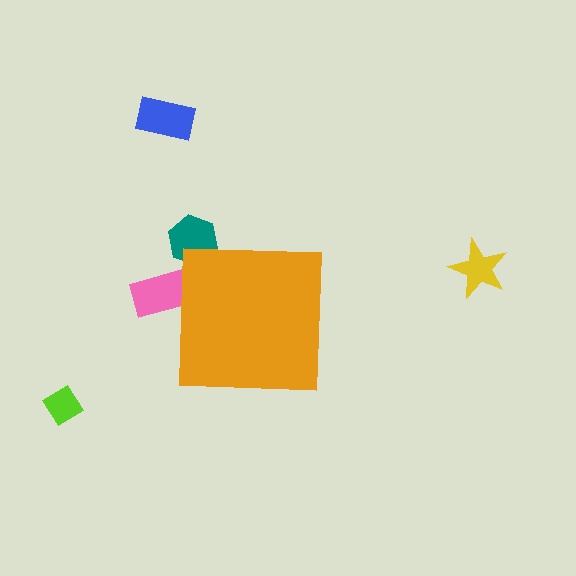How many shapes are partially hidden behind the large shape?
2 shapes are partially hidden.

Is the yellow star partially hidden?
No, the yellow star is fully visible.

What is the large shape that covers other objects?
An orange square.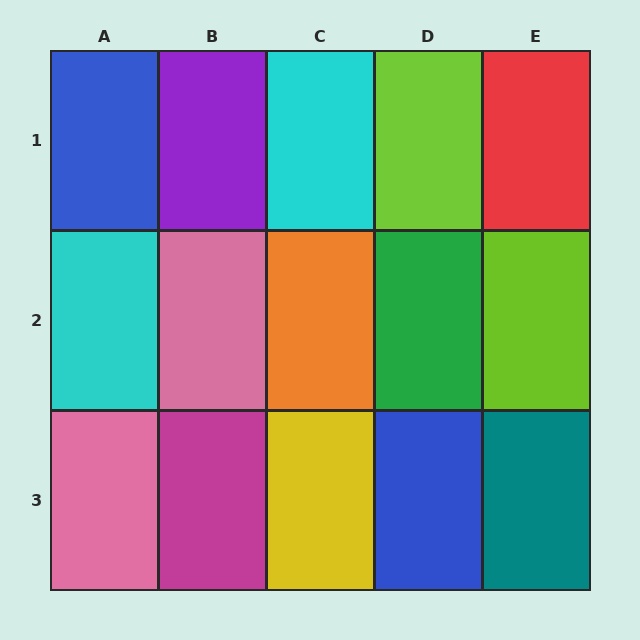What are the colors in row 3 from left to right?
Pink, magenta, yellow, blue, teal.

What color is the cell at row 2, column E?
Lime.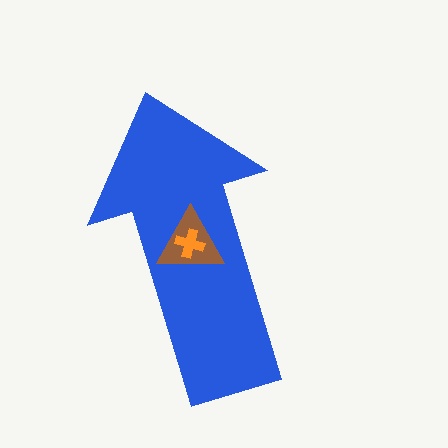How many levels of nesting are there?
3.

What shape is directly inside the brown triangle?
The orange cross.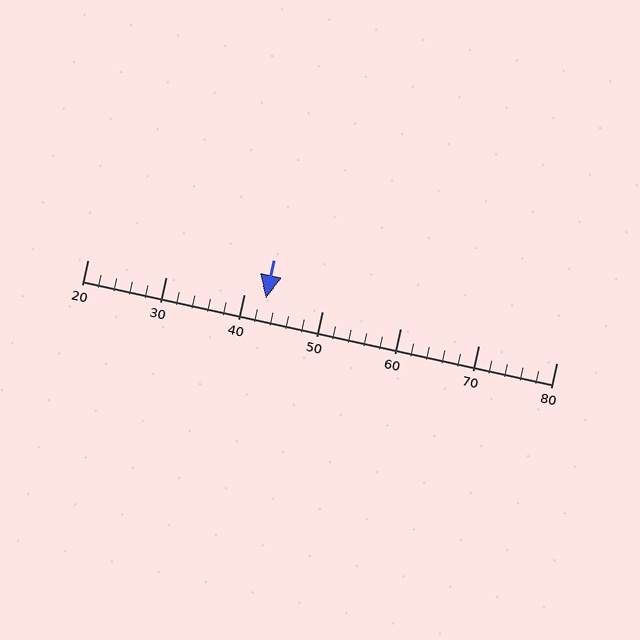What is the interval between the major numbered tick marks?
The major tick marks are spaced 10 units apart.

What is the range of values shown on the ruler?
The ruler shows values from 20 to 80.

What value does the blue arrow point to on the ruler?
The blue arrow points to approximately 43.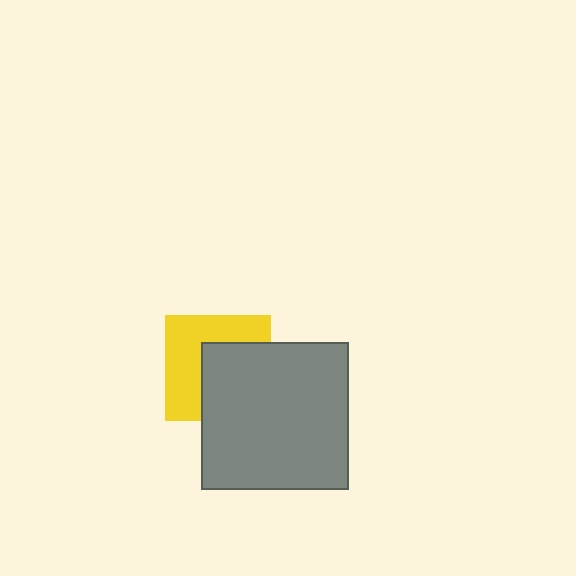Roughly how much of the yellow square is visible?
About half of it is visible (roughly 50%).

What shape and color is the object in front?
The object in front is a gray square.